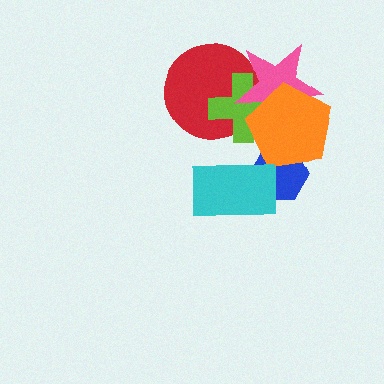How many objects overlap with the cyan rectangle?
1 object overlaps with the cyan rectangle.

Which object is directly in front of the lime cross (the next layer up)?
The pink star is directly in front of the lime cross.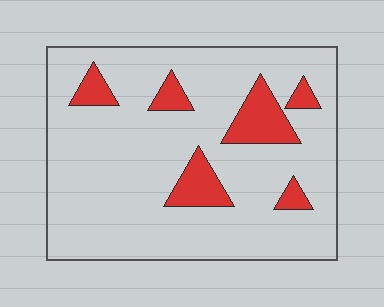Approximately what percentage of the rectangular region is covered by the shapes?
Approximately 15%.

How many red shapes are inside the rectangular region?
6.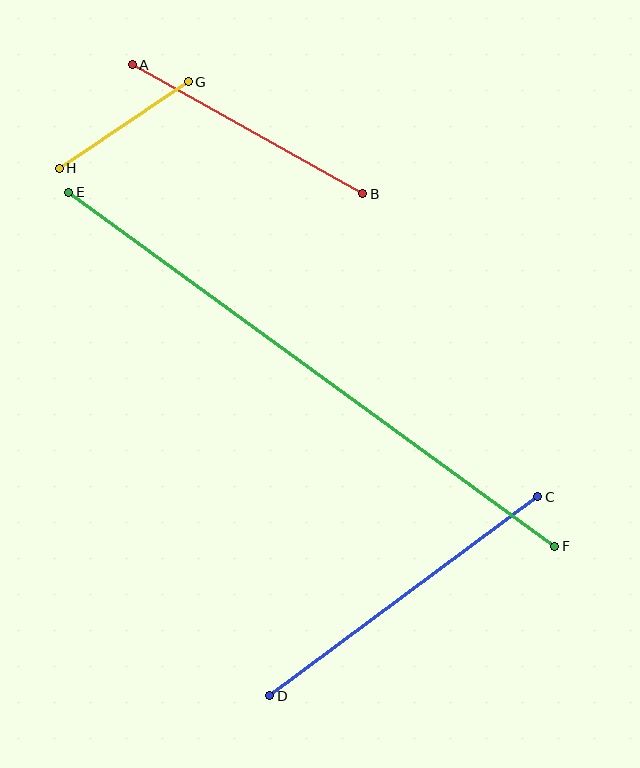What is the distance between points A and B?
The distance is approximately 264 pixels.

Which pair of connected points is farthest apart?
Points E and F are farthest apart.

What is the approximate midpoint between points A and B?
The midpoint is at approximately (248, 129) pixels.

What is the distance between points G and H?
The distance is approximately 155 pixels.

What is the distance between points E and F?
The distance is approximately 601 pixels.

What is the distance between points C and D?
The distance is approximately 334 pixels.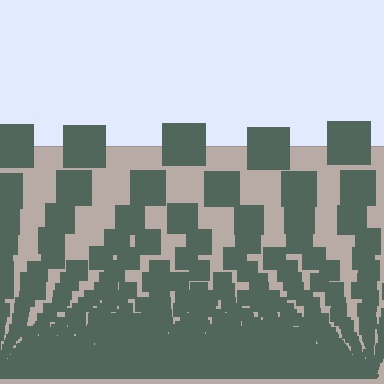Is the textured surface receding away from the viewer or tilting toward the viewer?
The surface appears to tilt toward the viewer. Texture elements get larger and sparser toward the top.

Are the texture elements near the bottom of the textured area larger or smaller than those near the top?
Smaller. The gradient is inverted — elements near the bottom are smaller and denser.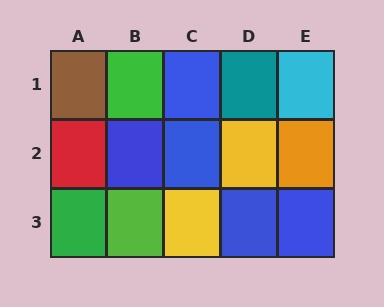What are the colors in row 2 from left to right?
Red, blue, blue, yellow, orange.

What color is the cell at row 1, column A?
Brown.